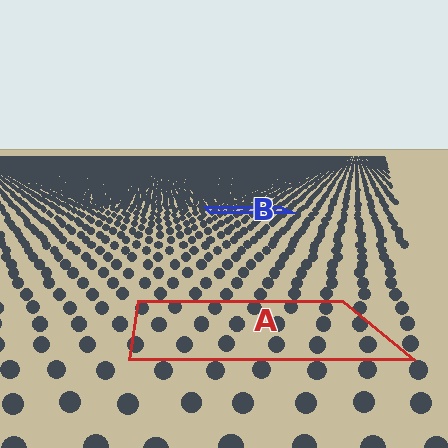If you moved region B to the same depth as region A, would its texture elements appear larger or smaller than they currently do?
They would appear larger. At a closer depth, the same texture elements are projected at a bigger on-screen size.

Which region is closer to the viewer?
Region A is closer. The texture elements there are larger and more spread out.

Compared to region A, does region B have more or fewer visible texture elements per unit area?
Region B has more texture elements per unit area — they are packed more densely because it is farther away.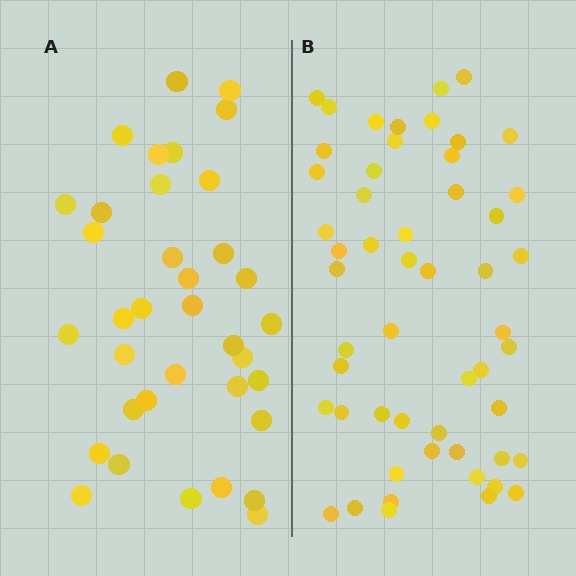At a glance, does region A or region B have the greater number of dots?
Region B (the right region) has more dots.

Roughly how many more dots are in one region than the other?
Region B has approximately 15 more dots than region A.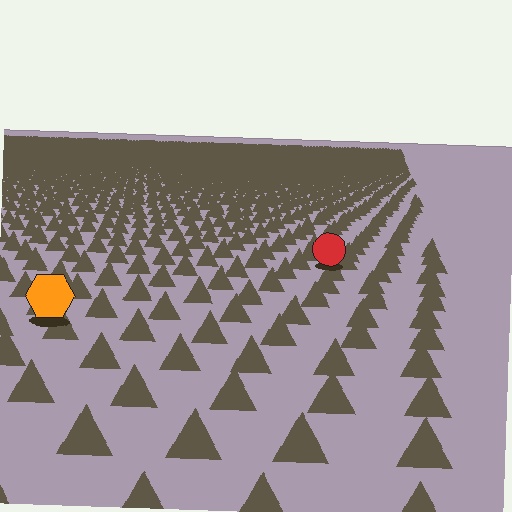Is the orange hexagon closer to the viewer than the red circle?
Yes. The orange hexagon is closer — you can tell from the texture gradient: the ground texture is coarser near it.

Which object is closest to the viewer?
The orange hexagon is closest. The texture marks near it are larger and more spread out.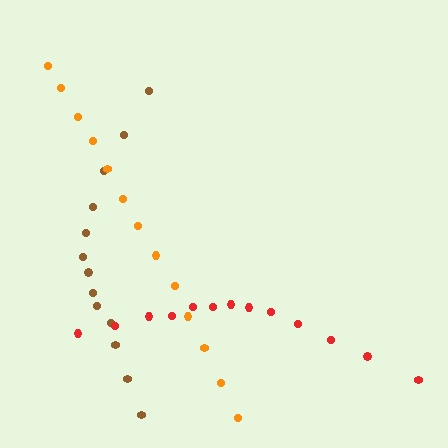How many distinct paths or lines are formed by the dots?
There are 3 distinct paths.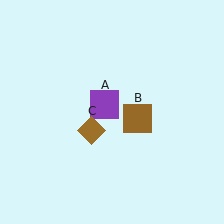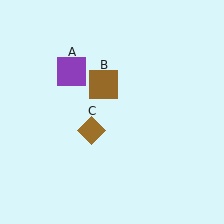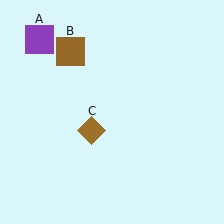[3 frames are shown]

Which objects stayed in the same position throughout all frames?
Brown diamond (object C) remained stationary.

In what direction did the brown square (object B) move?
The brown square (object B) moved up and to the left.